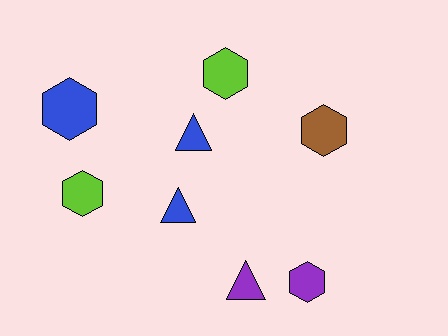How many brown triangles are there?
There are no brown triangles.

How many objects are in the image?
There are 8 objects.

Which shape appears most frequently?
Hexagon, with 5 objects.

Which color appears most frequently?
Blue, with 3 objects.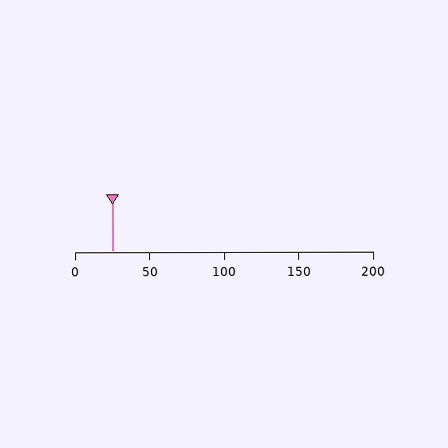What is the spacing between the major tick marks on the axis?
The major ticks are spaced 50 apart.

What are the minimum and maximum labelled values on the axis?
The axis runs from 0 to 200.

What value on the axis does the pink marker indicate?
The marker indicates approximately 25.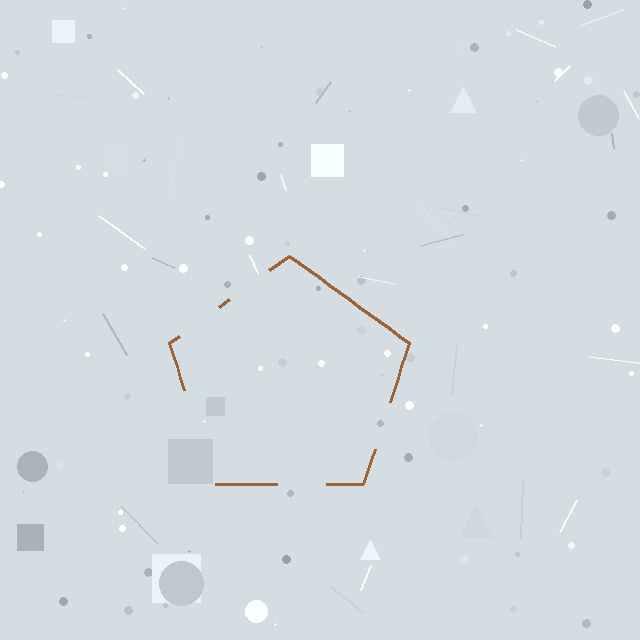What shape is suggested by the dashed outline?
The dashed outline suggests a pentagon.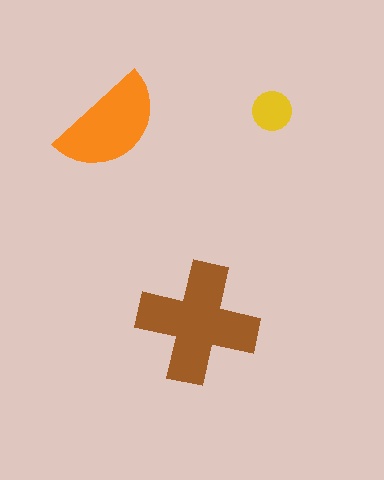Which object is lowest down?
The brown cross is bottommost.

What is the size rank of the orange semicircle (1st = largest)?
2nd.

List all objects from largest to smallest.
The brown cross, the orange semicircle, the yellow circle.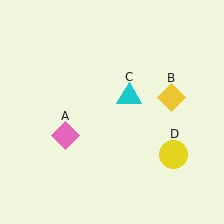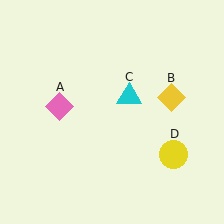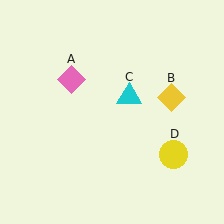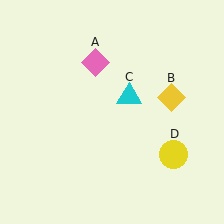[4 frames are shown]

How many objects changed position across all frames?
1 object changed position: pink diamond (object A).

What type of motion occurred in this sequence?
The pink diamond (object A) rotated clockwise around the center of the scene.